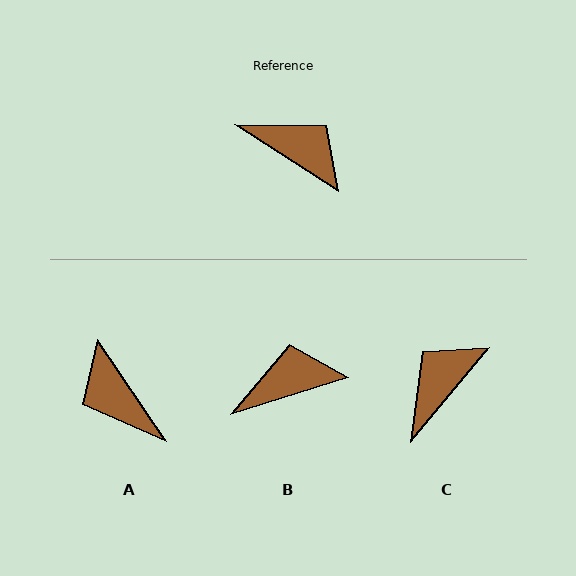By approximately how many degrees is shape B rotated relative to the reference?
Approximately 51 degrees counter-clockwise.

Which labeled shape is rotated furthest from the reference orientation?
A, about 157 degrees away.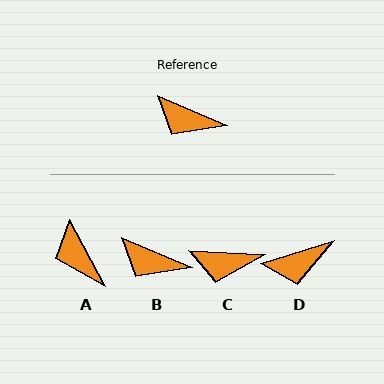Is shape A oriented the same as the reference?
No, it is off by about 38 degrees.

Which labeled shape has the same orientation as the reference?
B.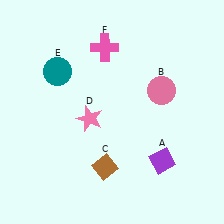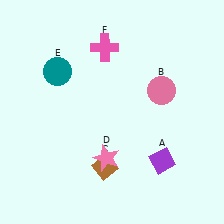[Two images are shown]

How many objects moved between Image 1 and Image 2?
1 object moved between the two images.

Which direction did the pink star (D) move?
The pink star (D) moved down.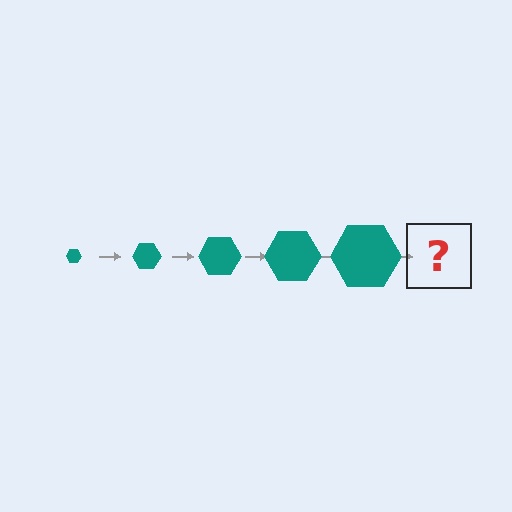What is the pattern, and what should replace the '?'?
The pattern is that the hexagon gets progressively larger each step. The '?' should be a teal hexagon, larger than the previous one.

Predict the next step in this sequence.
The next step is a teal hexagon, larger than the previous one.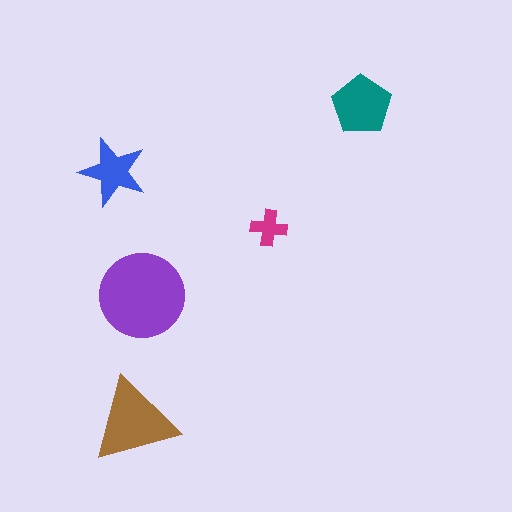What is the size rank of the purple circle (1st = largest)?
1st.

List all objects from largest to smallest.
The purple circle, the brown triangle, the teal pentagon, the blue star, the magenta cross.